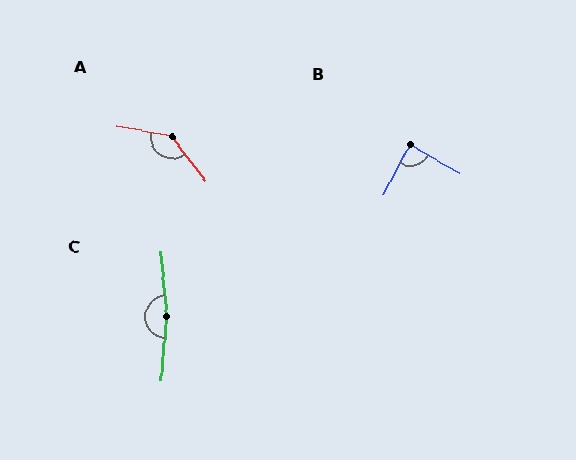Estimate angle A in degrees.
Approximately 137 degrees.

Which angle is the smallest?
B, at approximately 88 degrees.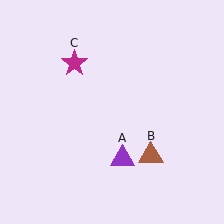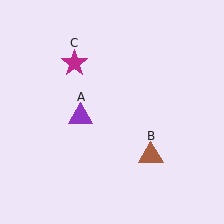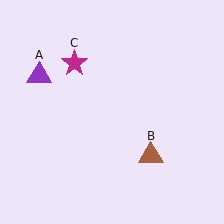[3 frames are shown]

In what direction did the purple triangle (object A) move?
The purple triangle (object A) moved up and to the left.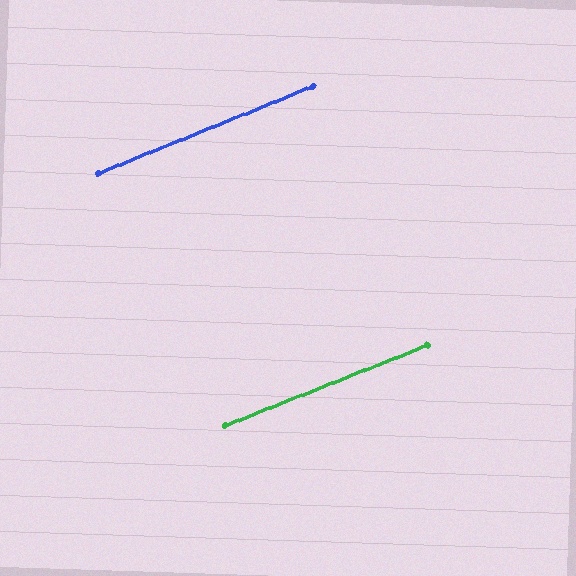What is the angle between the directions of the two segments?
Approximately 0 degrees.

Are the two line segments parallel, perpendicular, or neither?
Parallel — their directions differ by only 0.2°.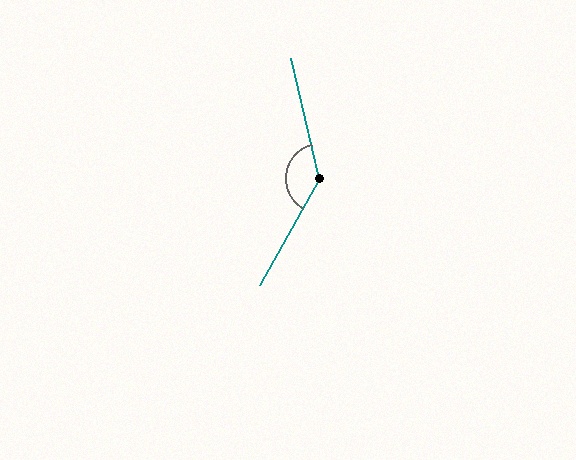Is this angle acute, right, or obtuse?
It is obtuse.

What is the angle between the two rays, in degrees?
Approximately 137 degrees.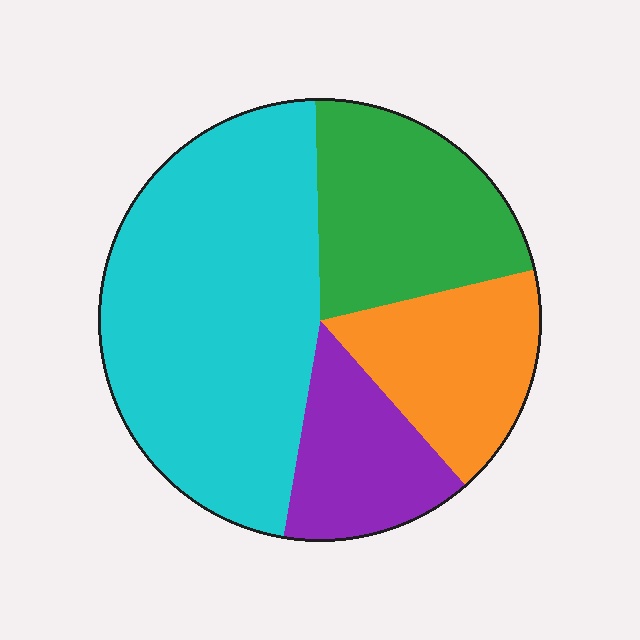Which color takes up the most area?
Cyan, at roughly 45%.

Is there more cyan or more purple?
Cyan.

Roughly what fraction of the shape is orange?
Orange takes up between a sixth and a third of the shape.